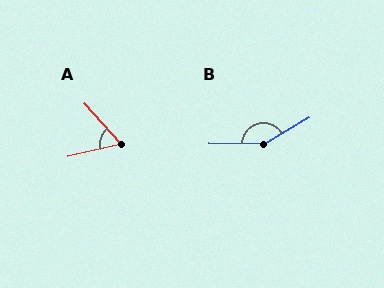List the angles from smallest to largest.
A (61°), B (149°).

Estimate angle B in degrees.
Approximately 149 degrees.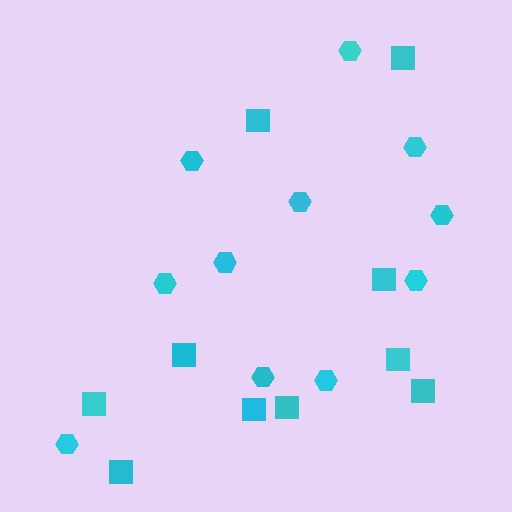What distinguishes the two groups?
There are 2 groups: one group of squares (10) and one group of hexagons (11).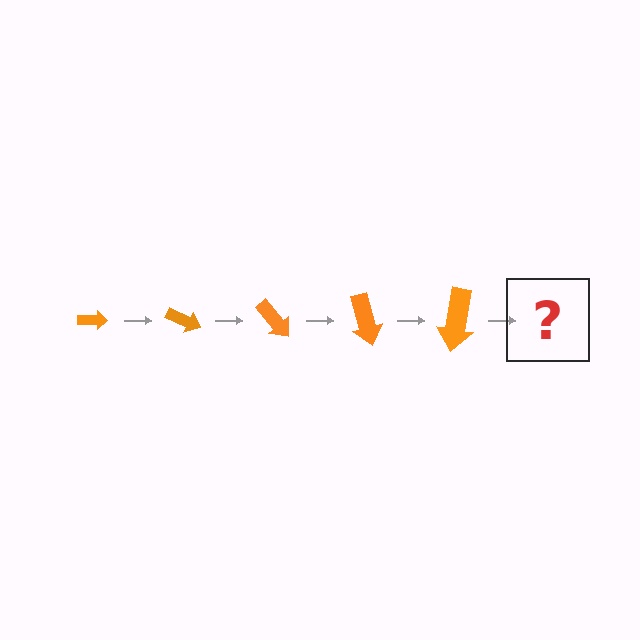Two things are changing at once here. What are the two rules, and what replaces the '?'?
The two rules are that the arrow grows larger each step and it rotates 25 degrees each step. The '?' should be an arrow, larger than the previous one and rotated 125 degrees from the start.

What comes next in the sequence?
The next element should be an arrow, larger than the previous one and rotated 125 degrees from the start.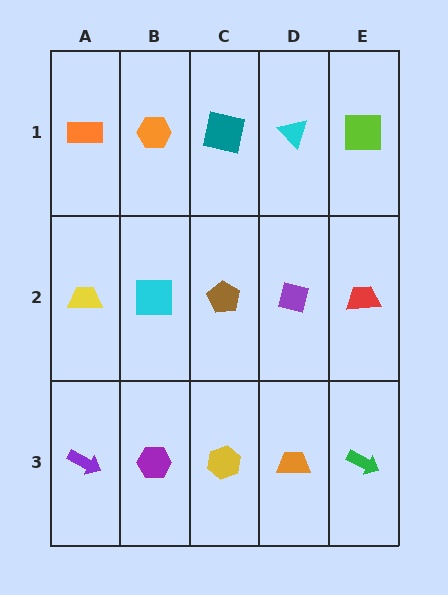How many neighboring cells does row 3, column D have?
3.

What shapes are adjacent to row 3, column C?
A brown pentagon (row 2, column C), a purple hexagon (row 3, column B), an orange trapezoid (row 3, column D).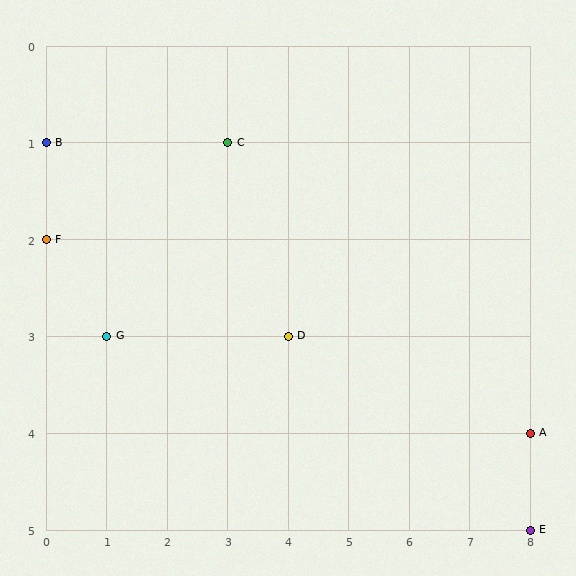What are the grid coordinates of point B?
Point B is at grid coordinates (0, 1).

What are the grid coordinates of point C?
Point C is at grid coordinates (3, 1).